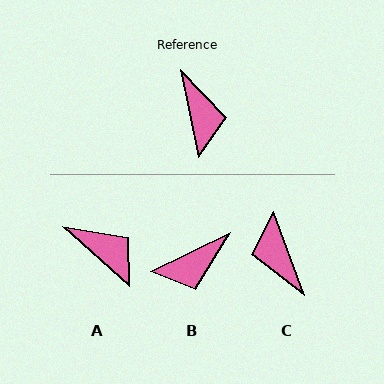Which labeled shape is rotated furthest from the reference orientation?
C, about 171 degrees away.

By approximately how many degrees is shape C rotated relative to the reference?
Approximately 171 degrees clockwise.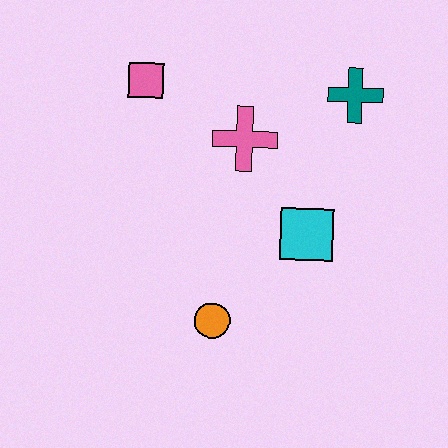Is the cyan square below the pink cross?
Yes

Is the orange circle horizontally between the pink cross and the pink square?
Yes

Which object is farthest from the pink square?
The orange circle is farthest from the pink square.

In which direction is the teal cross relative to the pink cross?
The teal cross is to the right of the pink cross.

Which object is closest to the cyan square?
The pink cross is closest to the cyan square.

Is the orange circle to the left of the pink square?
No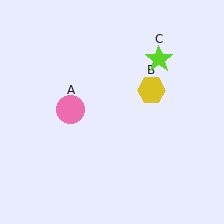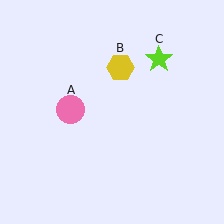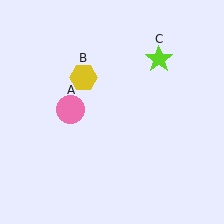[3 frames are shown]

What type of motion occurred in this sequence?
The yellow hexagon (object B) rotated counterclockwise around the center of the scene.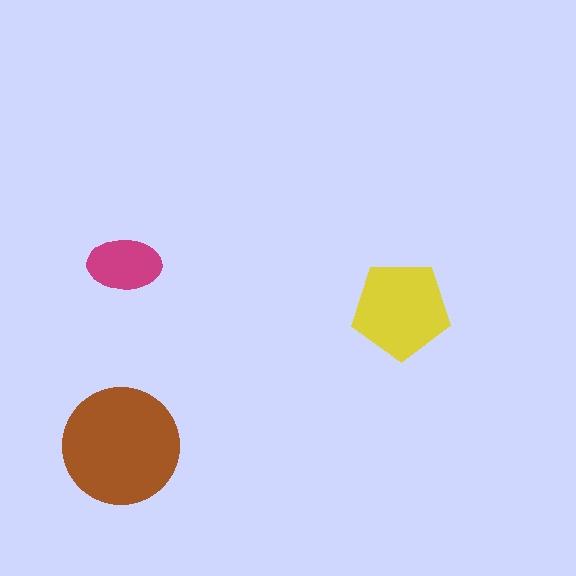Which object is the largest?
The brown circle.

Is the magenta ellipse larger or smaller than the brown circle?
Smaller.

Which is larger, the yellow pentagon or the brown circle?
The brown circle.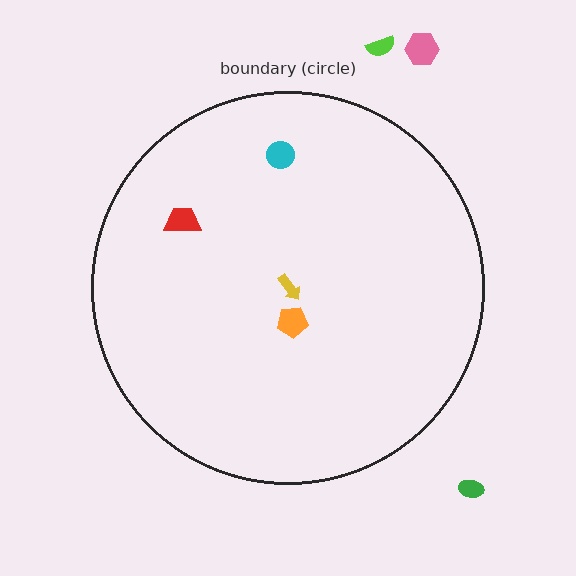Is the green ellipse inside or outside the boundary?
Outside.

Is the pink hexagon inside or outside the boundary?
Outside.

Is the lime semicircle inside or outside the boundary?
Outside.